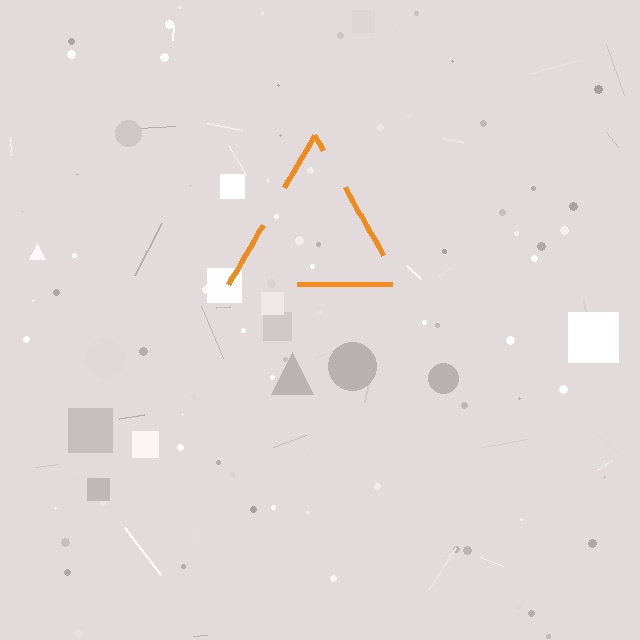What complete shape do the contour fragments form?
The contour fragments form a triangle.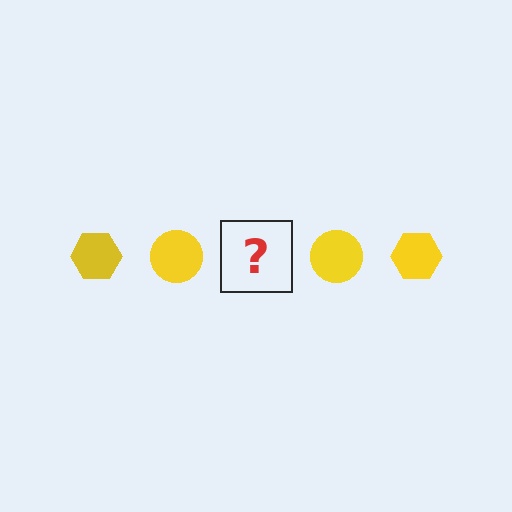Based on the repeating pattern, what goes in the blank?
The blank should be a yellow hexagon.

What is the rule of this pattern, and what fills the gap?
The rule is that the pattern cycles through hexagon, circle shapes in yellow. The gap should be filled with a yellow hexagon.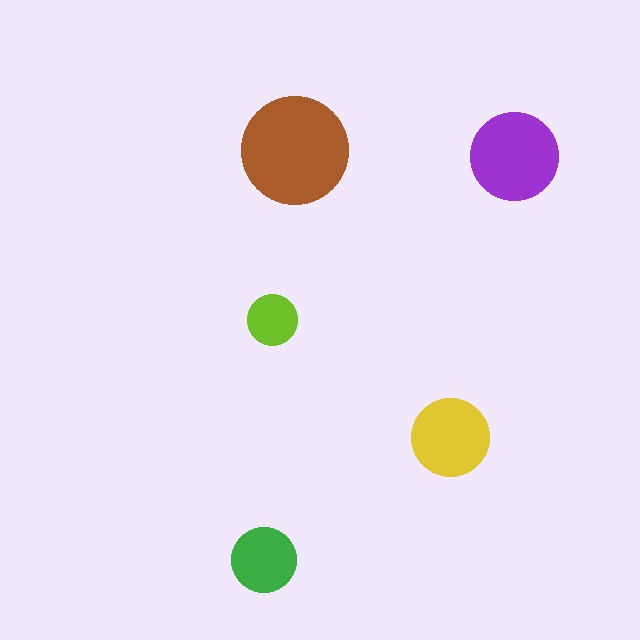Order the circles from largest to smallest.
the brown one, the purple one, the yellow one, the green one, the lime one.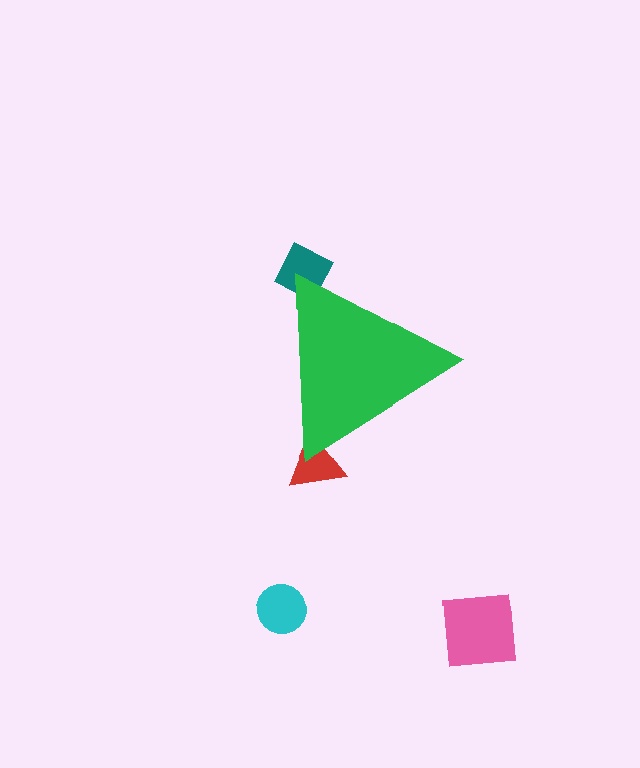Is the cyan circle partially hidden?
No, the cyan circle is fully visible.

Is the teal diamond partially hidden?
Yes, the teal diamond is partially hidden behind the green triangle.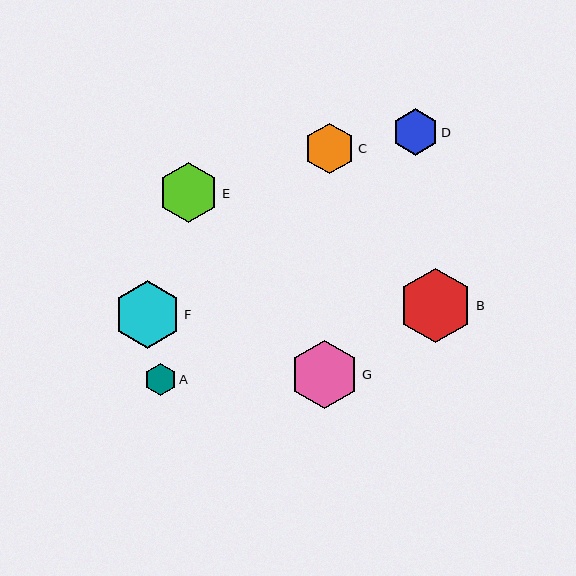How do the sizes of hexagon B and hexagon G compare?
Hexagon B and hexagon G are approximately the same size.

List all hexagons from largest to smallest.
From largest to smallest: B, G, F, E, C, D, A.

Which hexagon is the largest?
Hexagon B is the largest with a size of approximately 75 pixels.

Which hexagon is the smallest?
Hexagon A is the smallest with a size of approximately 32 pixels.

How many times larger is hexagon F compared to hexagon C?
Hexagon F is approximately 1.3 times the size of hexagon C.